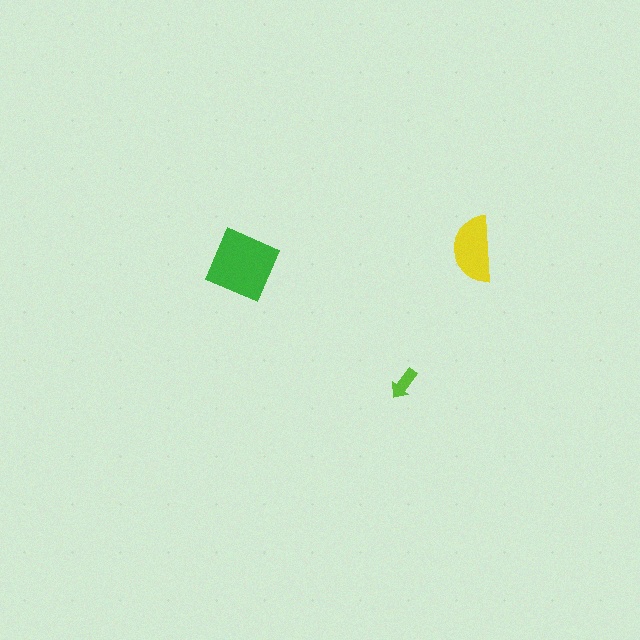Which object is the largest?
The green diamond.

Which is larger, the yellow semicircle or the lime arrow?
The yellow semicircle.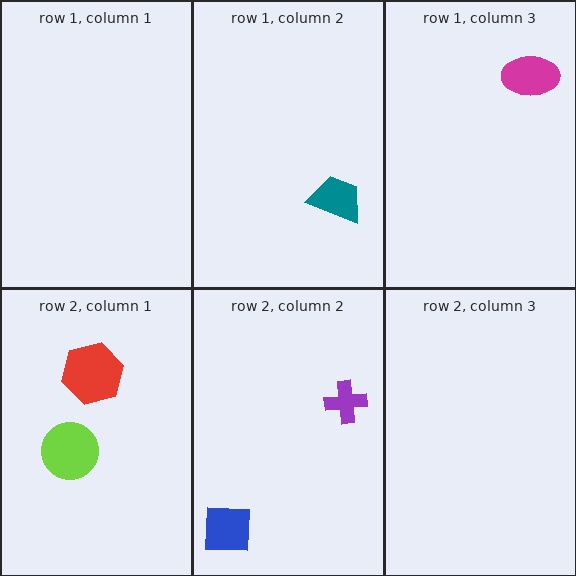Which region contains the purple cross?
The row 2, column 2 region.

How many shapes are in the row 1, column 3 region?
1.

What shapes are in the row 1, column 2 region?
The teal trapezoid.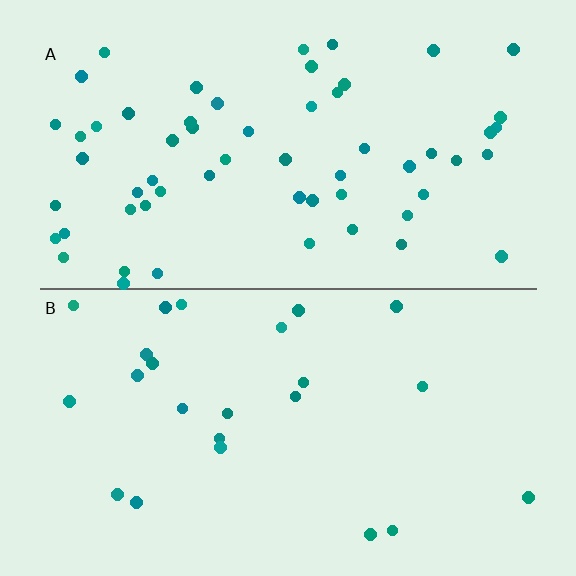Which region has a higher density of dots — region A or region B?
A (the top).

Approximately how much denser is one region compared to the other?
Approximately 2.4× — region A over region B.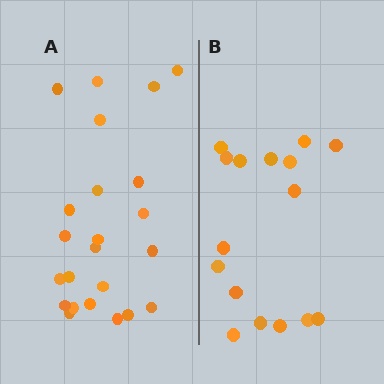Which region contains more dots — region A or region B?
Region A (the left region) has more dots.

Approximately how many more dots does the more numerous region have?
Region A has roughly 8 or so more dots than region B.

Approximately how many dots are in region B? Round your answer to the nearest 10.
About 20 dots. (The exact count is 16, which rounds to 20.)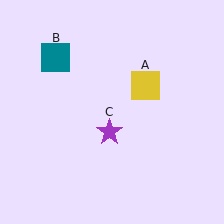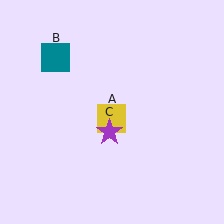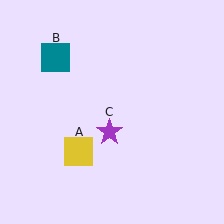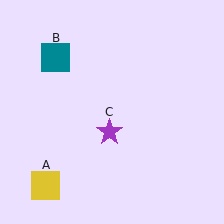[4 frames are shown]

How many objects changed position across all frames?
1 object changed position: yellow square (object A).